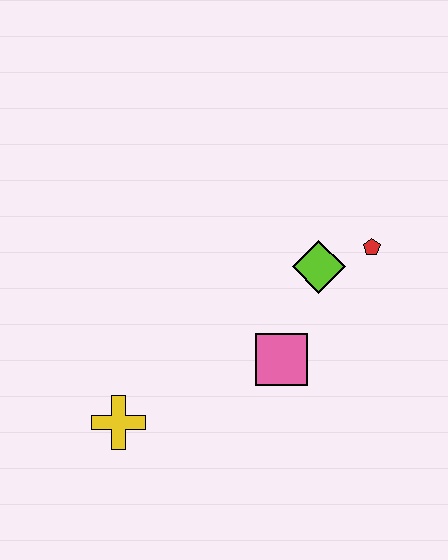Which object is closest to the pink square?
The lime diamond is closest to the pink square.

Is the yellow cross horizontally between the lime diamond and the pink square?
No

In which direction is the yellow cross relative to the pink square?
The yellow cross is to the left of the pink square.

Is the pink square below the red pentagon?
Yes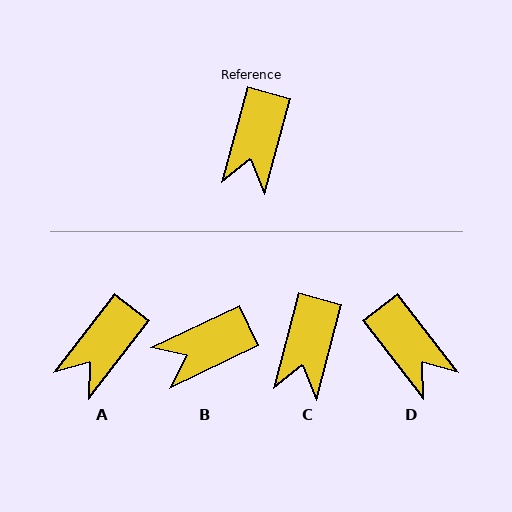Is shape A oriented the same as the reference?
No, it is off by about 23 degrees.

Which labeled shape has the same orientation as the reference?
C.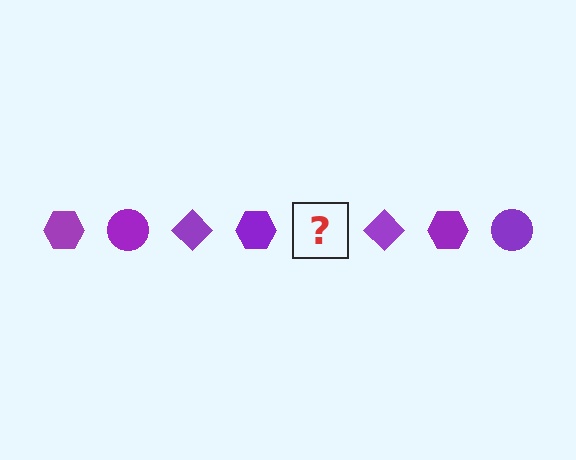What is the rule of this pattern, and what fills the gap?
The rule is that the pattern cycles through hexagon, circle, diamond shapes in purple. The gap should be filled with a purple circle.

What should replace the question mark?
The question mark should be replaced with a purple circle.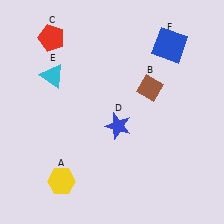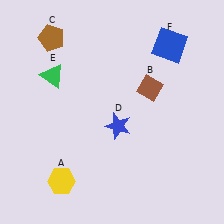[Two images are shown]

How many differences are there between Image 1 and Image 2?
There are 2 differences between the two images.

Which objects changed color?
C changed from red to brown. E changed from cyan to green.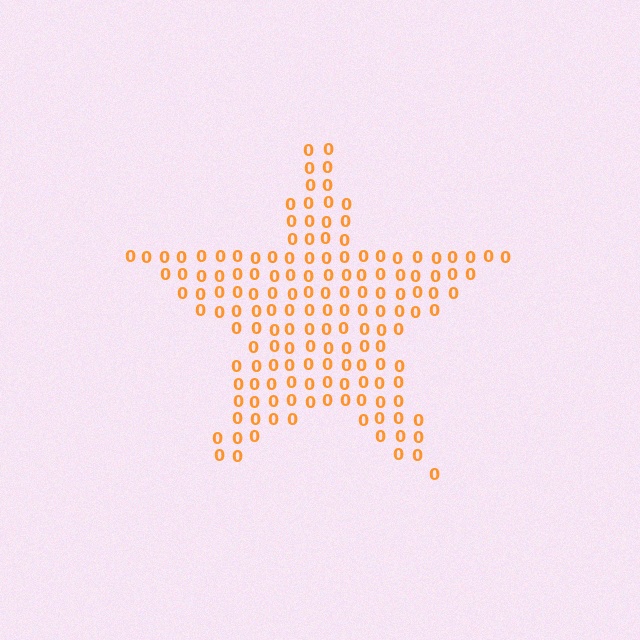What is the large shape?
The large shape is a star.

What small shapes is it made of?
It is made of small digit 0's.